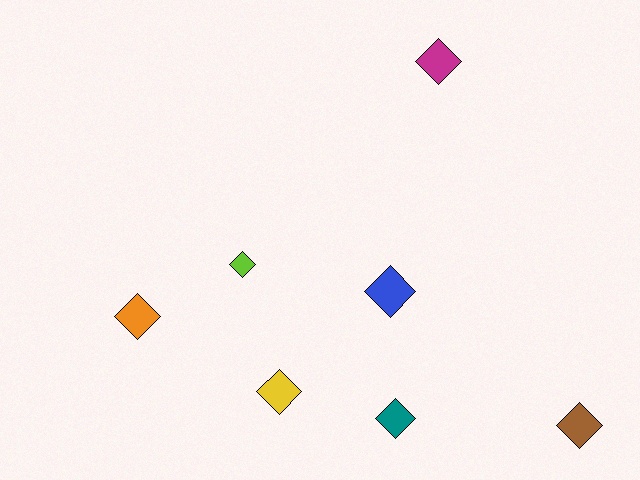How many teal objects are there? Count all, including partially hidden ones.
There is 1 teal object.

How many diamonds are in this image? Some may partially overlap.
There are 7 diamonds.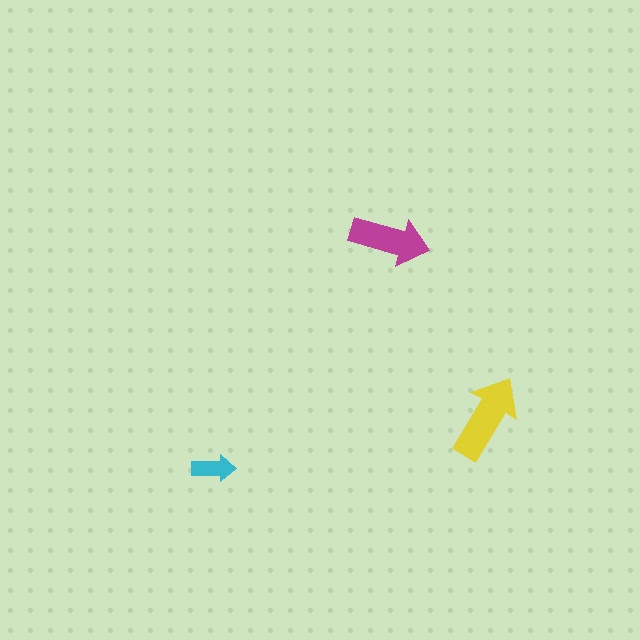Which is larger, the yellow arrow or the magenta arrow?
The yellow one.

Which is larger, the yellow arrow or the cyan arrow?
The yellow one.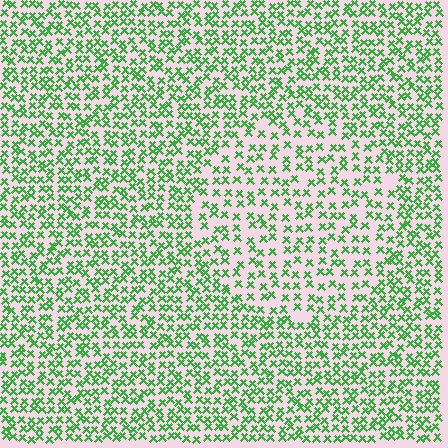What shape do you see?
I see a circle.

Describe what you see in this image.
The image contains small green elements arranged at two different densities. A circle-shaped region is visible where the elements are less densely packed than the surrounding area.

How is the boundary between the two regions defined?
The boundary is defined by a change in element density (approximately 1.6x ratio). All elements are the same color, size, and shape.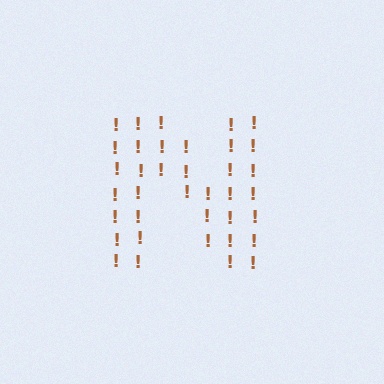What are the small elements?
The small elements are exclamation marks.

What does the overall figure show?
The overall figure shows the letter N.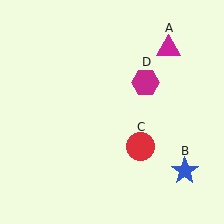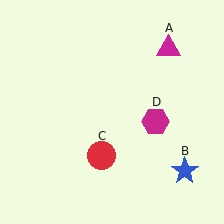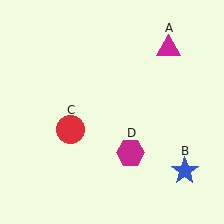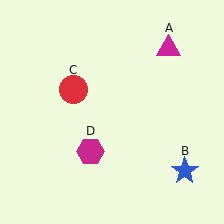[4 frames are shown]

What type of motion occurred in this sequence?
The red circle (object C), magenta hexagon (object D) rotated clockwise around the center of the scene.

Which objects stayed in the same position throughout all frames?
Magenta triangle (object A) and blue star (object B) remained stationary.